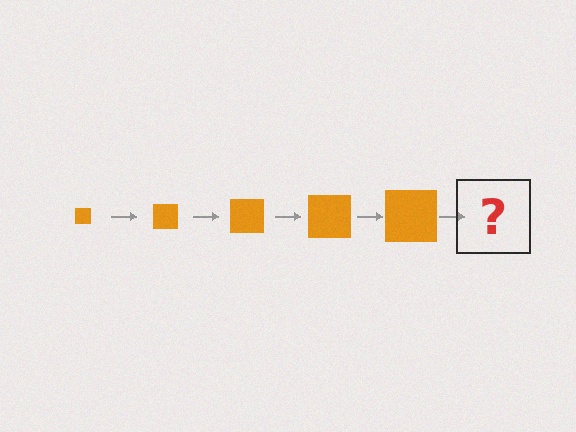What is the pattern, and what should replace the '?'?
The pattern is that the square gets progressively larger each step. The '?' should be an orange square, larger than the previous one.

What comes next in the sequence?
The next element should be an orange square, larger than the previous one.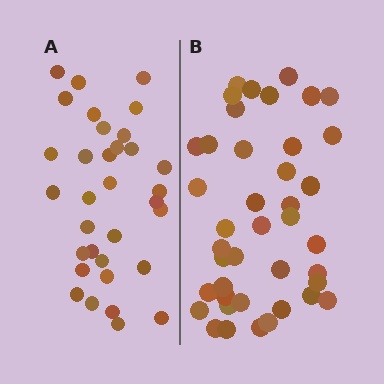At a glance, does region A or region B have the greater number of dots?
Region B (the right region) has more dots.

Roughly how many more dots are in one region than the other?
Region B has roughly 8 or so more dots than region A.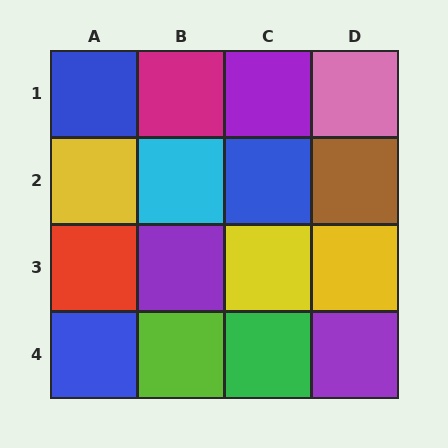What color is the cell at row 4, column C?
Green.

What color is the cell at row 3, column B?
Purple.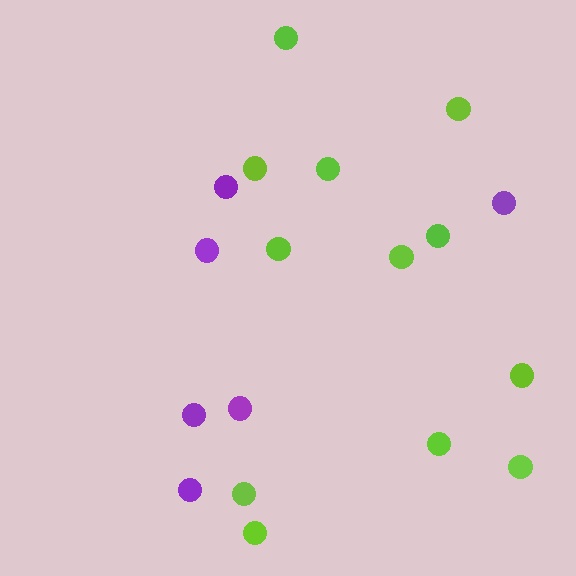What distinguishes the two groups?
There are 2 groups: one group of lime circles (12) and one group of purple circles (6).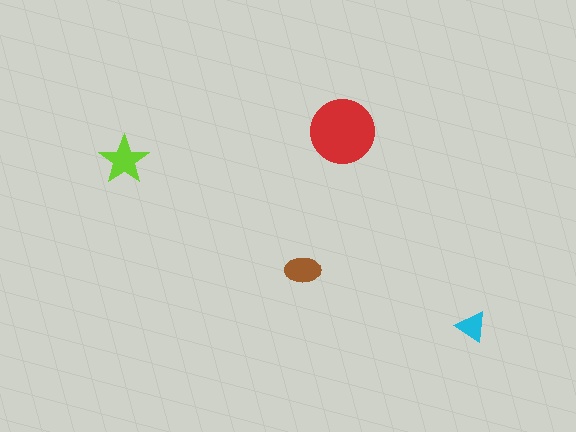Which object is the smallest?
The cyan triangle.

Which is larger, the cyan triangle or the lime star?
The lime star.